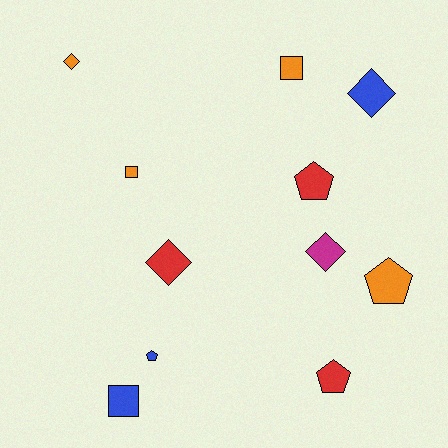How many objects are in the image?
There are 11 objects.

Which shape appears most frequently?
Diamond, with 4 objects.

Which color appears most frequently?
Orange, with 4 objects.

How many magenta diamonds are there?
There is 1 magenta diamond.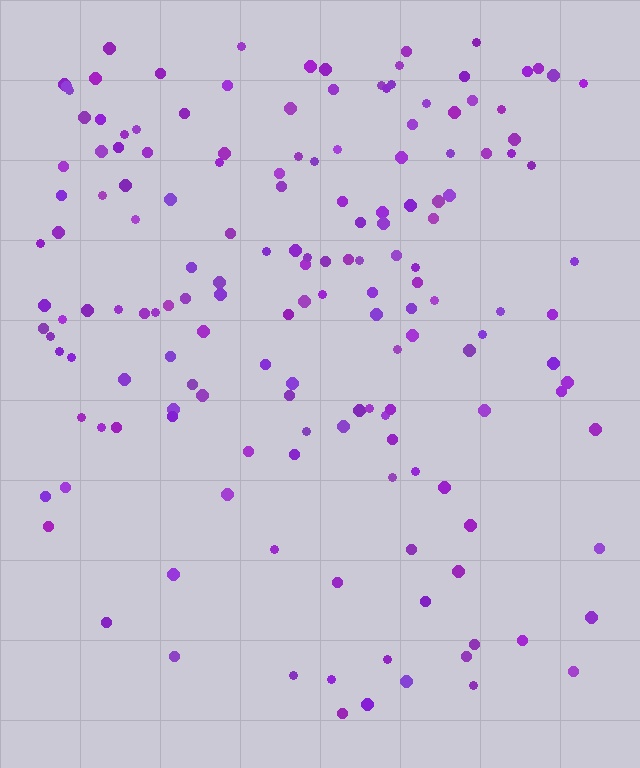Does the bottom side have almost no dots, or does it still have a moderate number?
Still a moderate number, just noticeably fewer than the top.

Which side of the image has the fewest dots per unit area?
The bottom.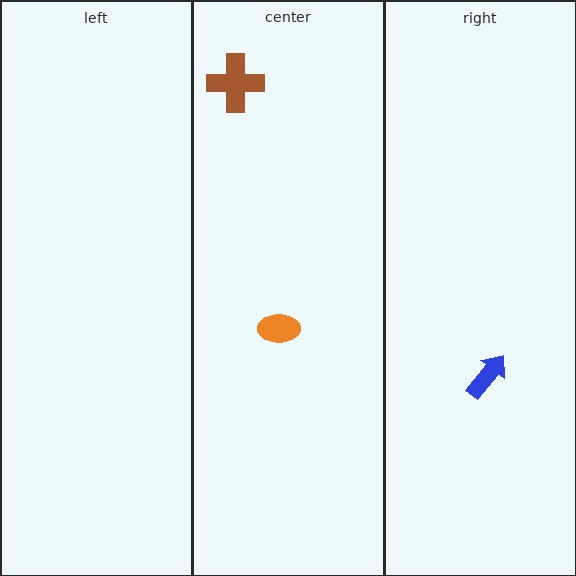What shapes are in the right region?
The blue arrow.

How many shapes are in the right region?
1.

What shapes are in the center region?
The brown cross, the orange ellipse.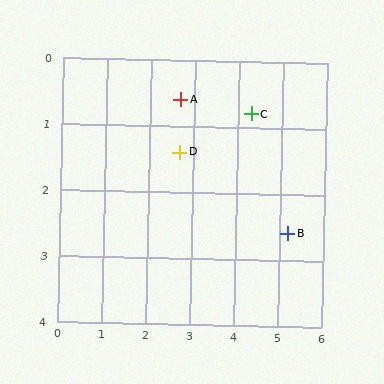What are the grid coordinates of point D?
Point D is at approximately (2.7, 1.4).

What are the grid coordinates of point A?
Point A is at approximately (2.7, 0.6).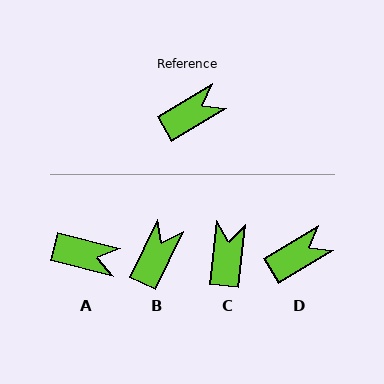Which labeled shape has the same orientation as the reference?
D.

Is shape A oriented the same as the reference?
No, it is off by about 45 degrees.